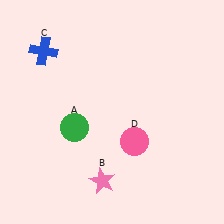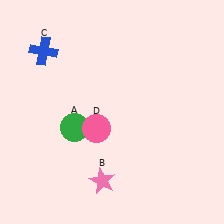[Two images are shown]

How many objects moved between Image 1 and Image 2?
1 object moved between the two images.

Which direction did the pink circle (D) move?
The pink circle (D) moved left.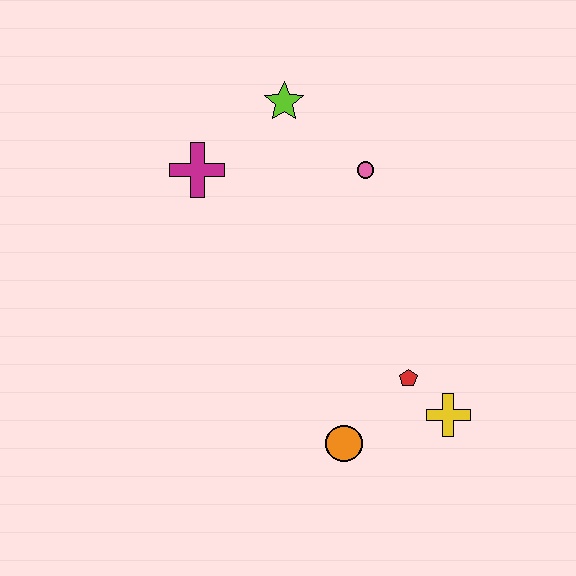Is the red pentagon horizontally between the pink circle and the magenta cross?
No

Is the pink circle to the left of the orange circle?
No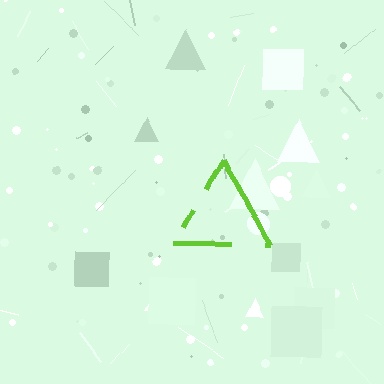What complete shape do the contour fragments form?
The contour fragments form a triangle.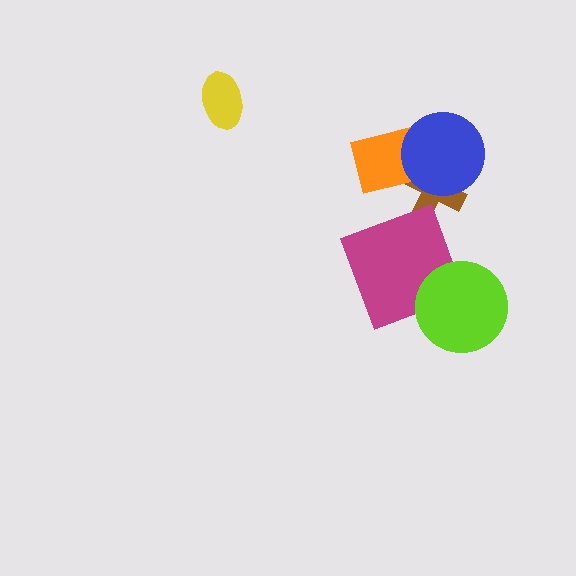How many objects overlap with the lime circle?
1 object overlaps with the lime circle.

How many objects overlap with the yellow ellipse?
0 objects overlap with the yellow ellipse.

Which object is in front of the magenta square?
The lime circle is in front of the magenta square.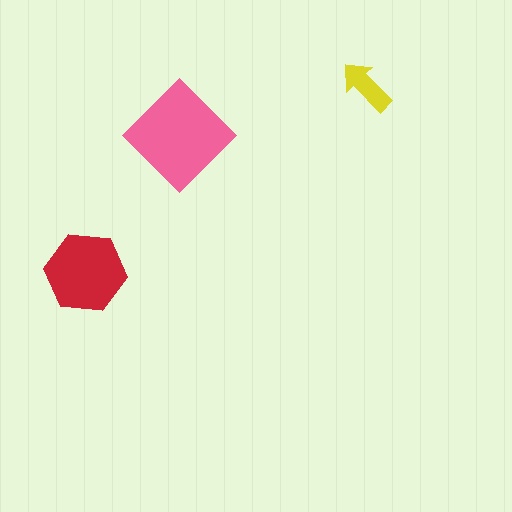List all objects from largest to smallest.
The pink diamond, the red hexagon, the yellow arrow.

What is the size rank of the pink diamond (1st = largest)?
1st.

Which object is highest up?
The yellow arrow is topmost.